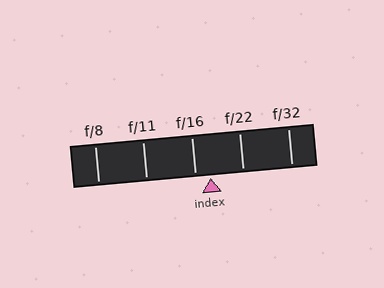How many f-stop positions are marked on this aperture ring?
There are 5 f-stop positions marked.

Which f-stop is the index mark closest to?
The index mark is closest to f/16.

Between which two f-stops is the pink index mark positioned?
The index mark is between f/16 and f/22.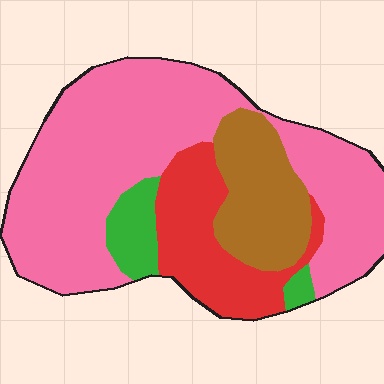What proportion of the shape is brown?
Brown takes up less than a quarter of the shape.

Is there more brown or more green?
Brown.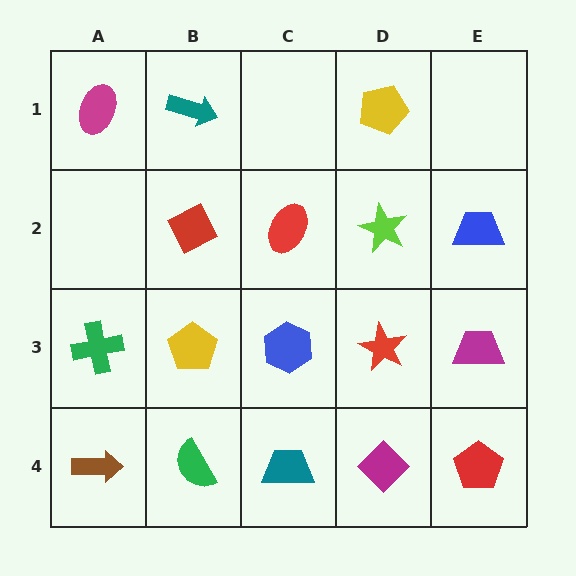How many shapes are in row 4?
5 shapes.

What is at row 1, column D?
A yellow pentagon.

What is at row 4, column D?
A magenta diamond.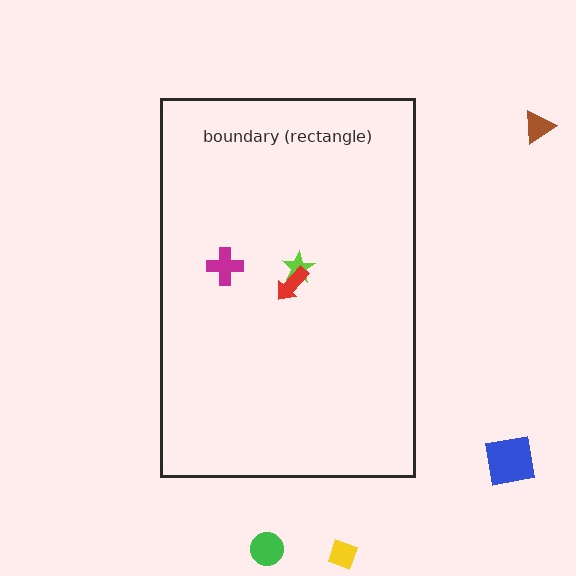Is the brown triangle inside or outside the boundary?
Outside.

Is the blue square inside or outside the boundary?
Outside.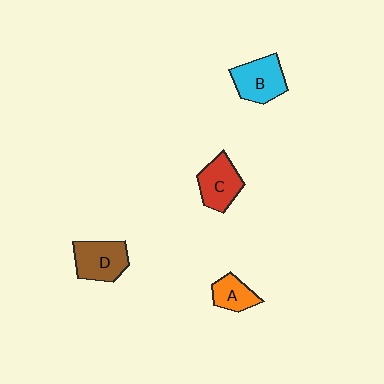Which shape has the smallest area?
Shape A (orange).